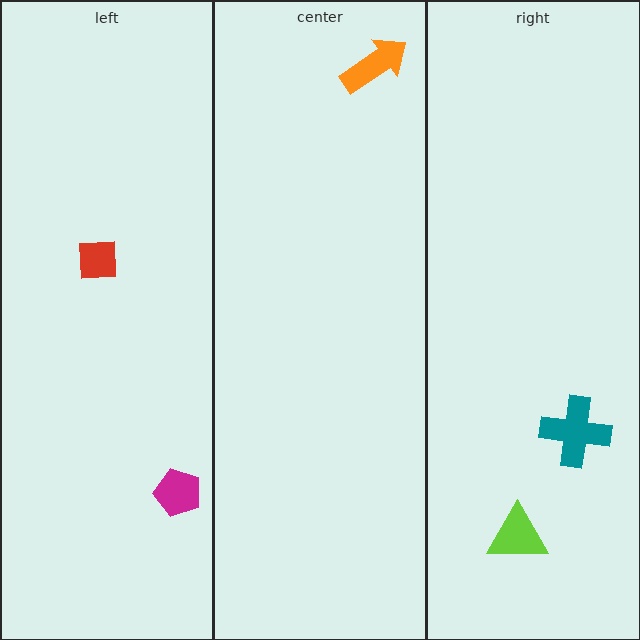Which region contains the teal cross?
The right region.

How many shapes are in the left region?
2.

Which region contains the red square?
The left region.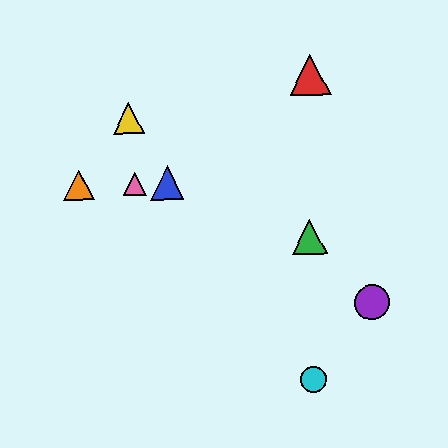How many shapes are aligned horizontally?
3 shapes (the blue triangle, the orange triangle, the pink triangle) are aligned horizontally.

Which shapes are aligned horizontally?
The blue triangle, the orange triangle, the pink triangle are aligned horizontally.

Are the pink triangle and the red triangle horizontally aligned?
No, the pink triangle is at y≈184 and the red triangle is at y≈75.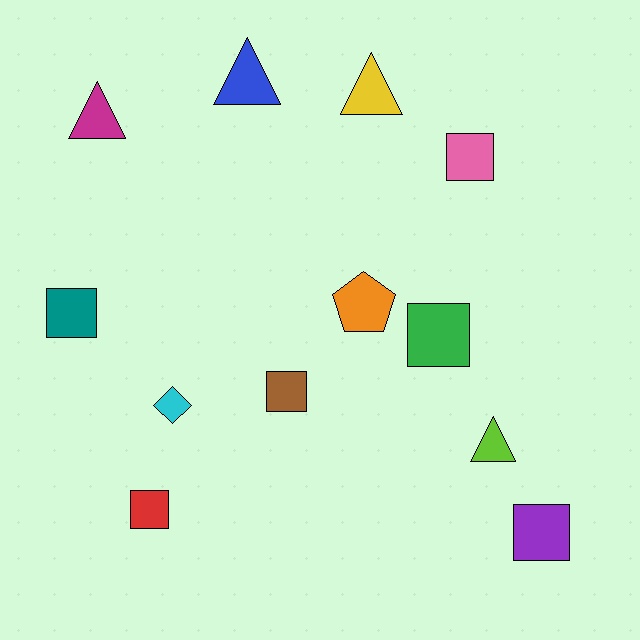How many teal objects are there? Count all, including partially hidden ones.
There is 1 teal object.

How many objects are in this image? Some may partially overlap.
There are 12 objects.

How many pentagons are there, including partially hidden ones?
There is 1 pentagon.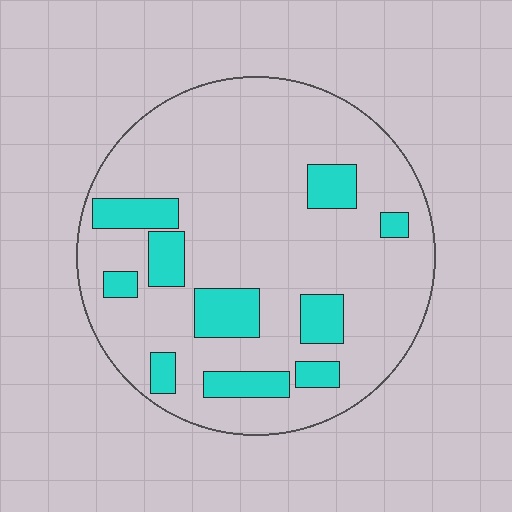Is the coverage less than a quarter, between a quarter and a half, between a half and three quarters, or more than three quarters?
Less than a quarter.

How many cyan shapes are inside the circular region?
10.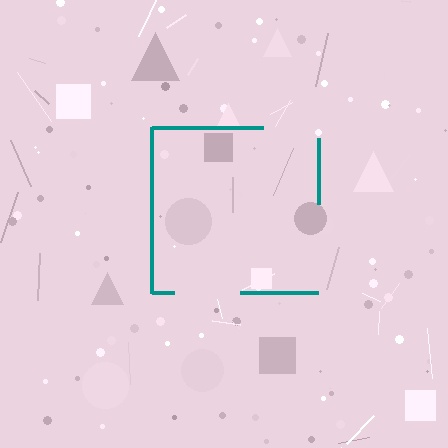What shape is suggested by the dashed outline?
The dashed outline suggests a square.